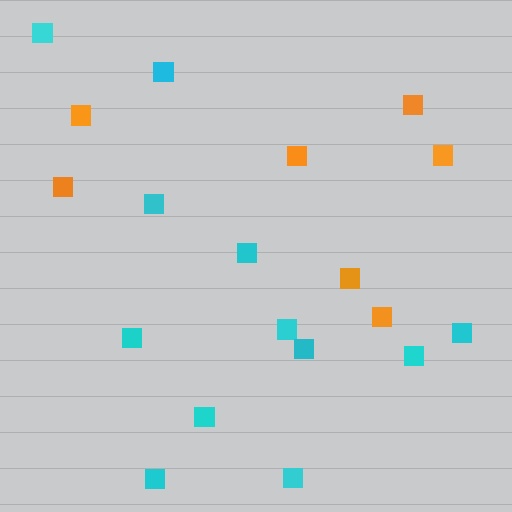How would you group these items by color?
There are 2 groups: one group of orange squares (7) and one group of cyan squares (12).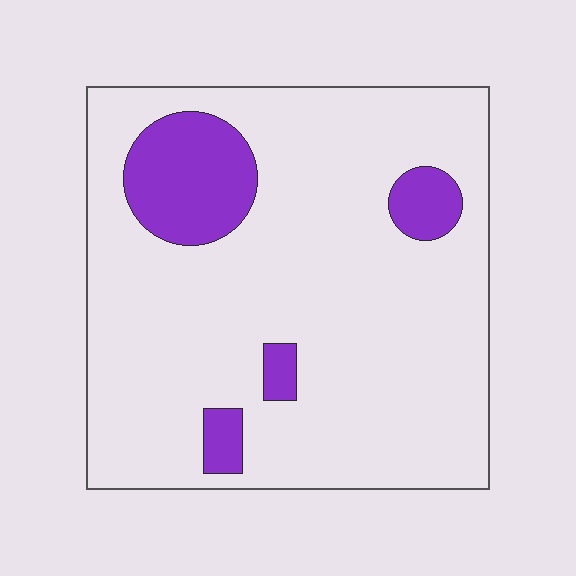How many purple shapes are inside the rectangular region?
4.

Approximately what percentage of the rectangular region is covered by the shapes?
Approximately 15%.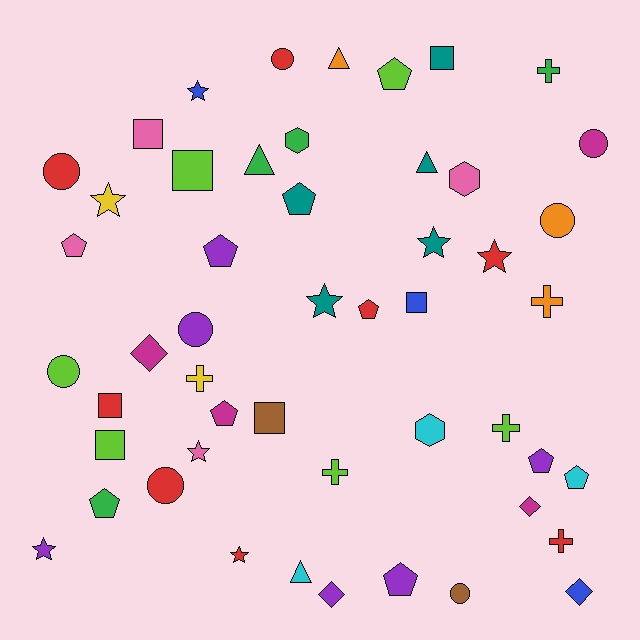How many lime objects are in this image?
There are 6 lime objects.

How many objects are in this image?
There are 50 objects.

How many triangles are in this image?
There are 4 triangles.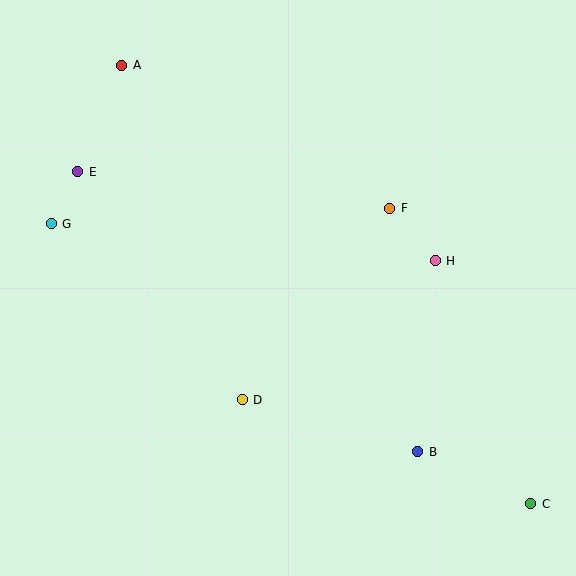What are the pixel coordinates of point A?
Point A is at (122, 65).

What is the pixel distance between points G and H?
The distance between G and H is 386 pixels.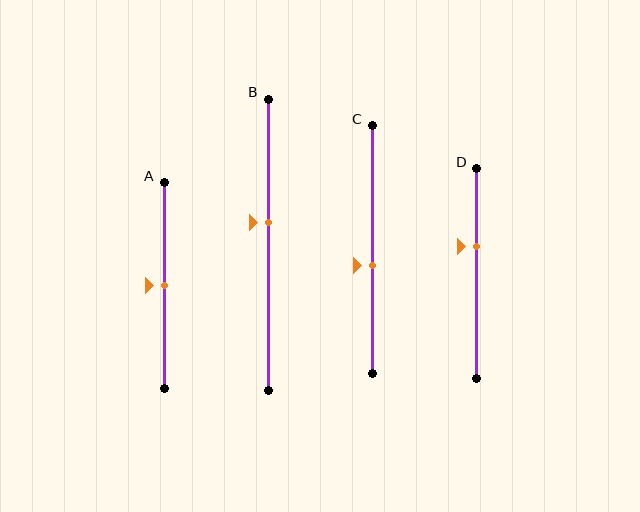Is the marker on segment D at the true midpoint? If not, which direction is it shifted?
No, the marker on segment D is shifted upward by about 13% of the segment length.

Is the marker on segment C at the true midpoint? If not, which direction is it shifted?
No, the marker on segment C is shifted downward by about 7% of the segment length.